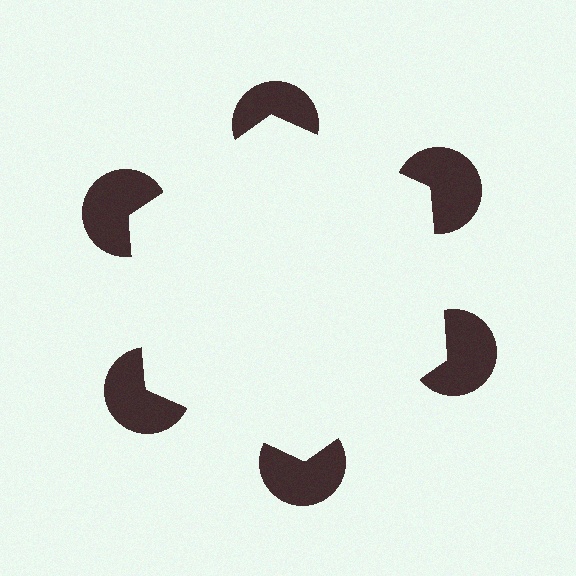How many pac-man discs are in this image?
There are 6 — one at each vertex of the illusory hexagon.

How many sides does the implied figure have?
6 sides.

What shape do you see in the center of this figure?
An illusory hexagon — its edges are inferred from the aligned wedge cuts in the pac-man discs, not physically drawn.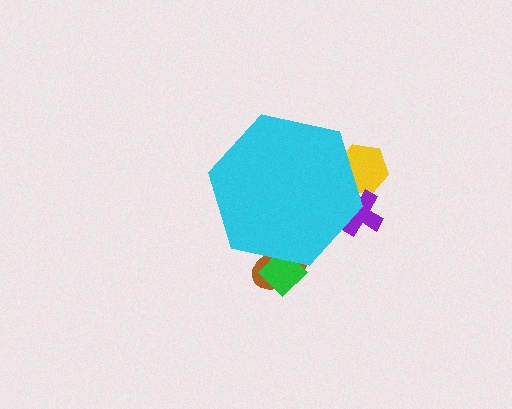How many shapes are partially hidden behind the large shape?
4 shapes are partially hidden.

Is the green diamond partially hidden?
Yes, the green diamond is partially hidden behind the cyan hexagon.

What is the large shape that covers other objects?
A cyan hexagon.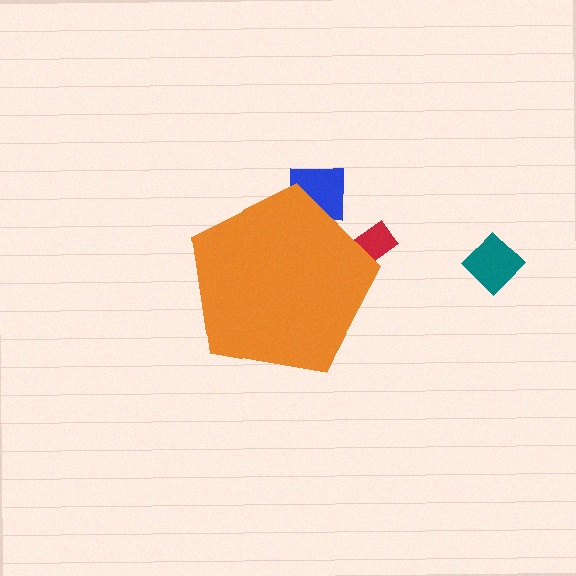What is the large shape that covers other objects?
An orange pentagon.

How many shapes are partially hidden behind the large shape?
2 shapes are partially hidden.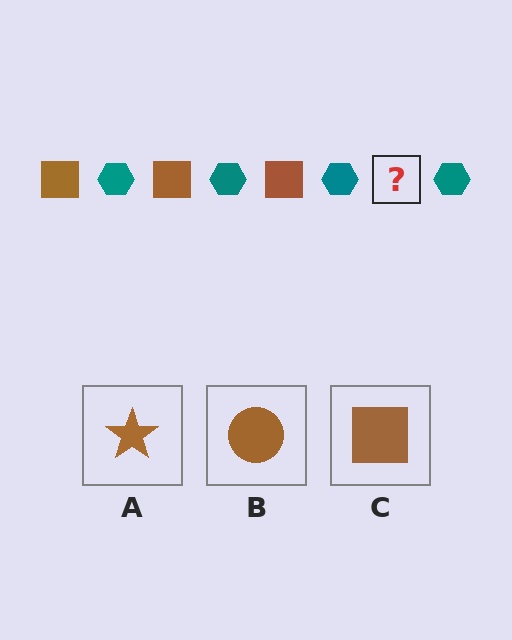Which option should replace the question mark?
Option C.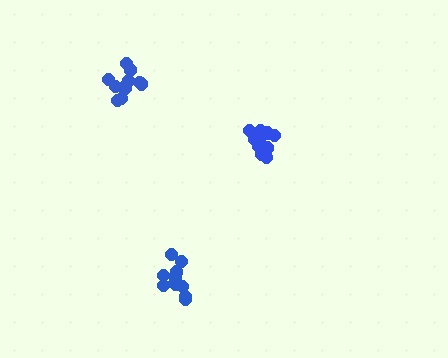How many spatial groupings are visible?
There are 3 spatial groupings.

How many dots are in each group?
Group 1: 13 dots, Group 2: 11 dots, Group 3: 12 dots (36 total).